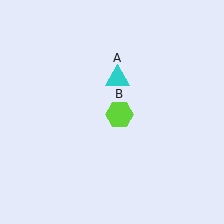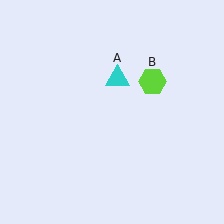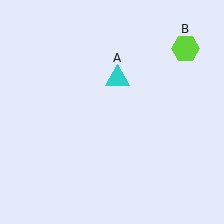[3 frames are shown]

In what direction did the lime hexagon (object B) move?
The lime hexagon (object B) moved up and to the right.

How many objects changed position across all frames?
1 object changed position: lime hexagon (object B).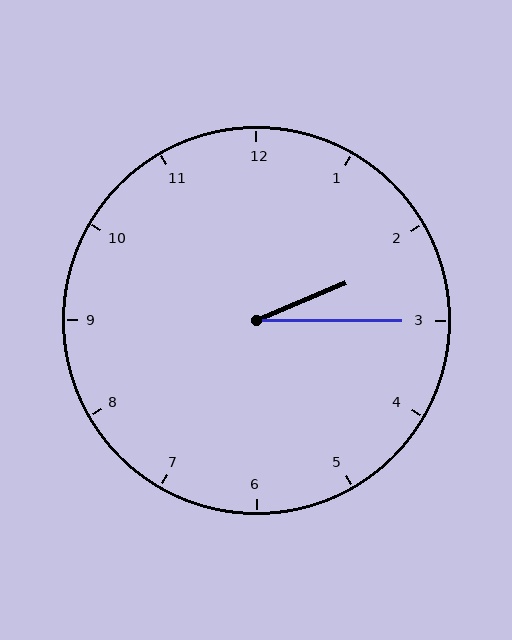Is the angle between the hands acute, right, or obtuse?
It is acute.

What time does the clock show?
2:15.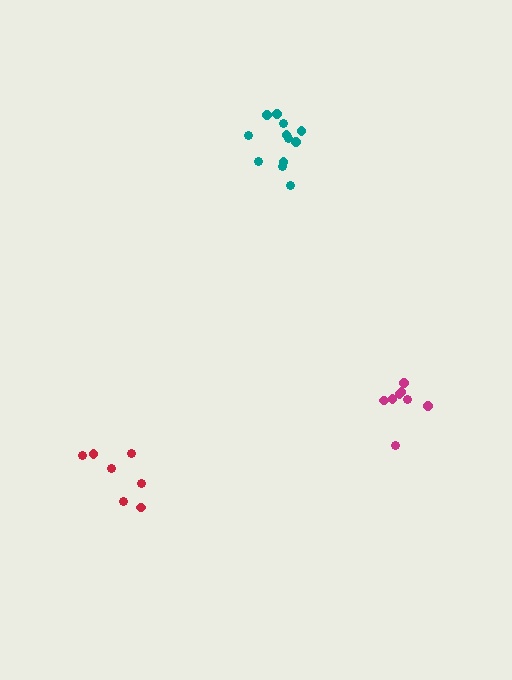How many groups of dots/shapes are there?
There are 3 groups.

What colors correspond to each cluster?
The clusters are colored: teal, red, magenta.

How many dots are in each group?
Group 1: 12 dots, Group 2: 7 dots, Group 3: 8 dots (27 total).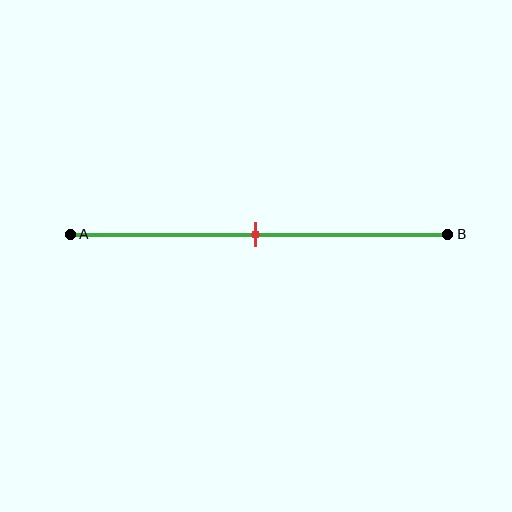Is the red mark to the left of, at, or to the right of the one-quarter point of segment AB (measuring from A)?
The red mark is to the right of the one-quarter point of segment AB.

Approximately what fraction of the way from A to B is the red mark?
The red mark is approximately 50% of the way from A to B.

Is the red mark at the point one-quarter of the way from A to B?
No, the mark is at about 50% from A, not at the 25% one-quarter point.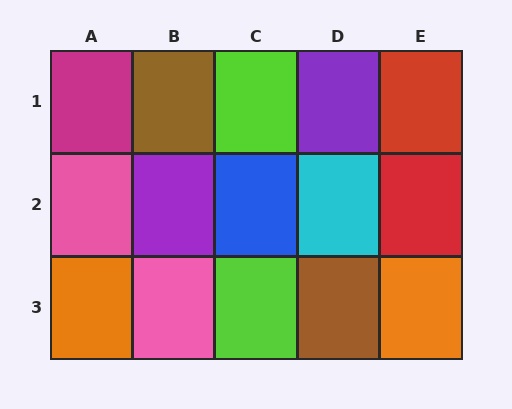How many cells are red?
2 cells are red.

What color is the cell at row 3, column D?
Brown.